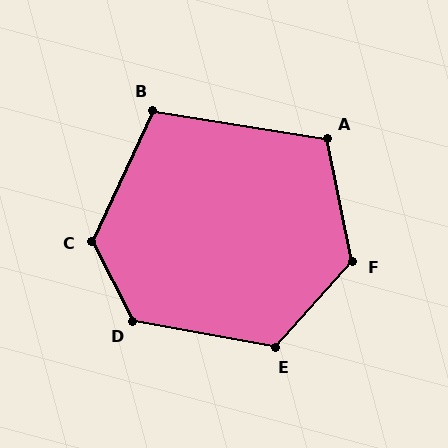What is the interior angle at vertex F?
Approximately 127 degrees (obtuse).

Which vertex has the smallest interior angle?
B, at approximately 106 degrees.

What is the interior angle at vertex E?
Approximately 122 degrees (obtuse).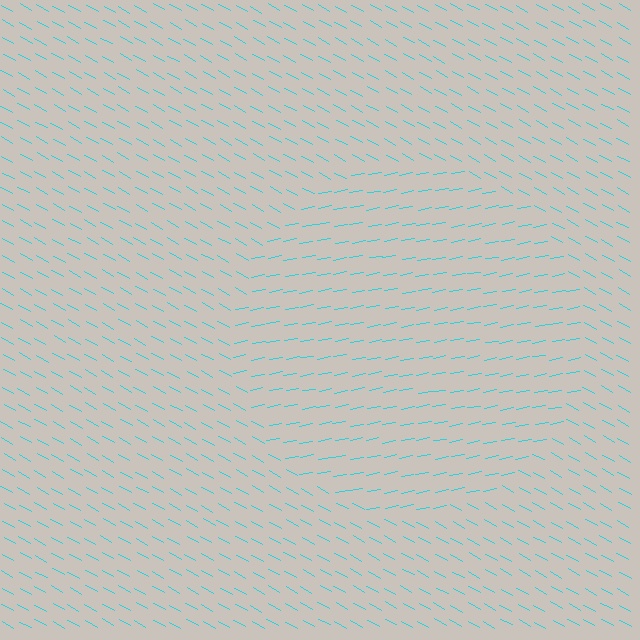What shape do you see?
I see a circle.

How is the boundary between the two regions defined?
The boundary is defined purely by a change in line orientation (approximately 39 degrees difference). All lines are the same color and thickness.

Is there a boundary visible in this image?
Yes, there is a texture boundary formed by a change in line orientation.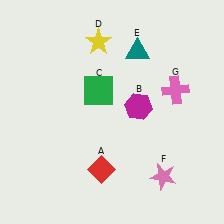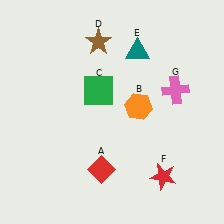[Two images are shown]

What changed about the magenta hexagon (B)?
In Image 1, B is magenta. In Image 2, it changed to orange.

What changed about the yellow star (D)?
In Image 1, D is yellow. In Image 2, it changed to brown.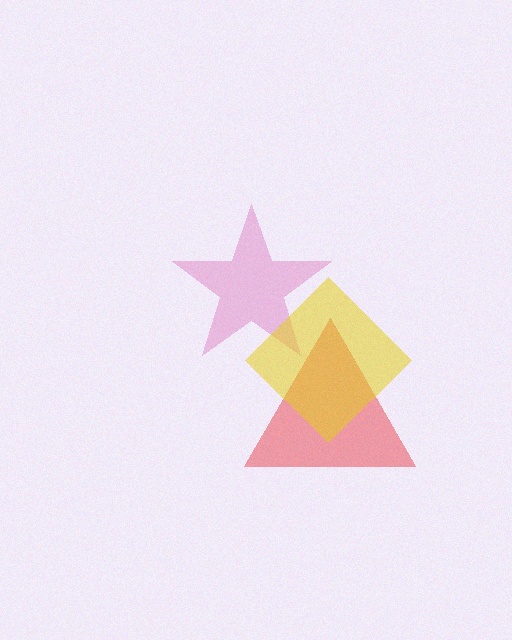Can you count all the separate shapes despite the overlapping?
Yes, there are 3 separate shapes.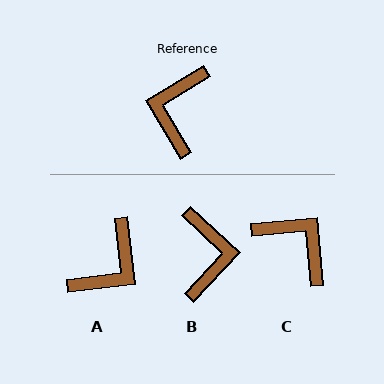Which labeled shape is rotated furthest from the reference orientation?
B, about 164 degrees away.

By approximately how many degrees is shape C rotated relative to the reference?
Approximately 116 degrees clockwise.